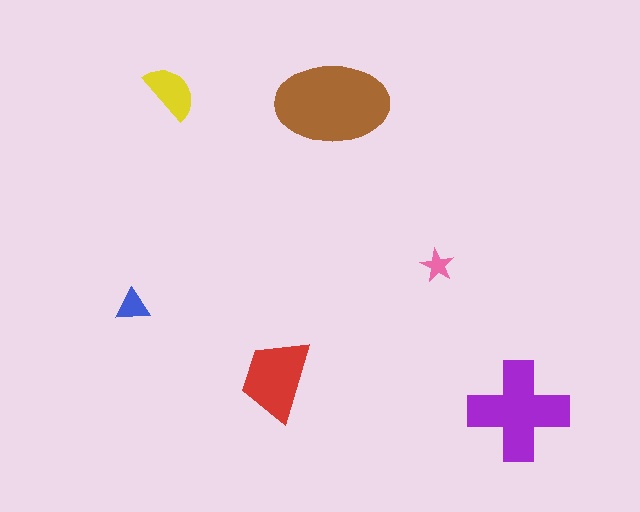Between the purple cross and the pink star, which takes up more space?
The purple cross.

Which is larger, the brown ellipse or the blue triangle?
The brown ellipse.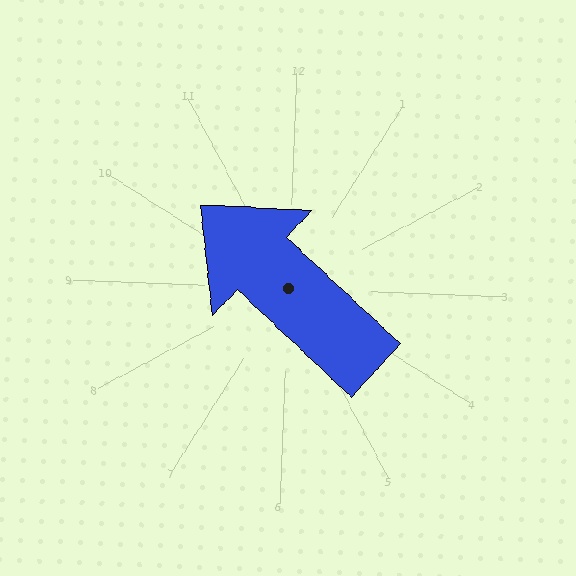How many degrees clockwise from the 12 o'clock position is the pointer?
Approximately 311 degrees.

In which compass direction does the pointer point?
Northwest.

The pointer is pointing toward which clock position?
Roughly 10 o'clock.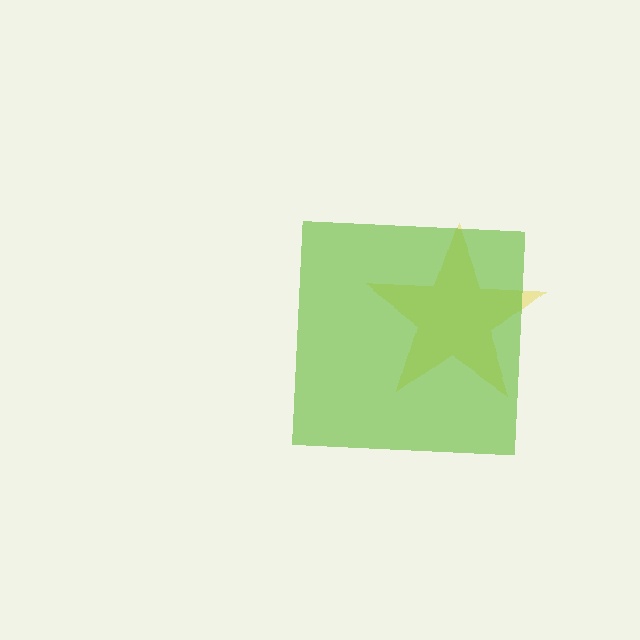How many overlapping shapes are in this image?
There are 2 overlapping shapes in the image.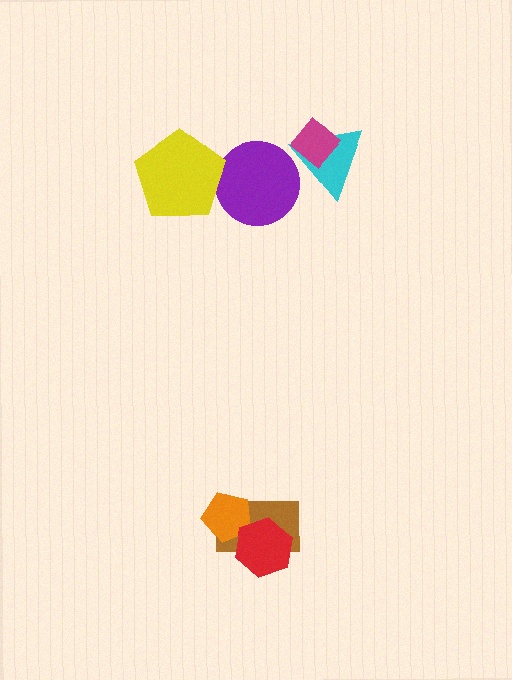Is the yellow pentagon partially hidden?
No, no other shape covers it.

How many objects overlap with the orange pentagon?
2 objects overlap with the orange pentagon.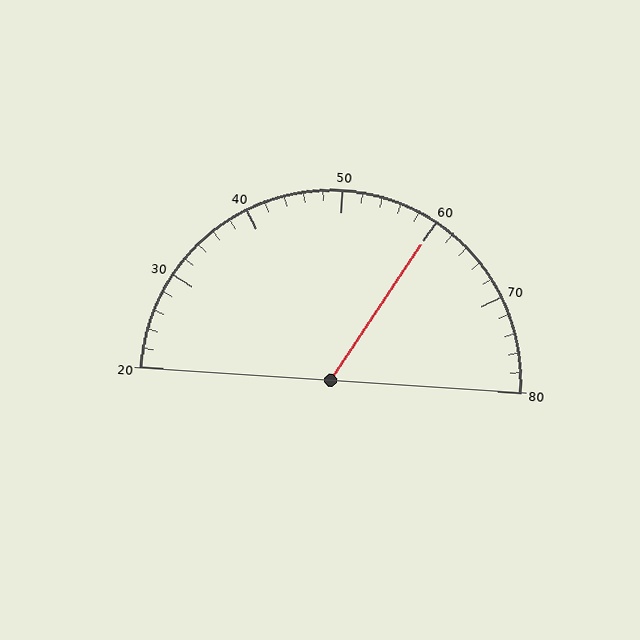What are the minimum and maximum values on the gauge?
The gauge ranges from 20 to 80.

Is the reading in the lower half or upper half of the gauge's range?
The reading is in the upper half of the range (20 to 80).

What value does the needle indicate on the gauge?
The needle indicates approximately 60.